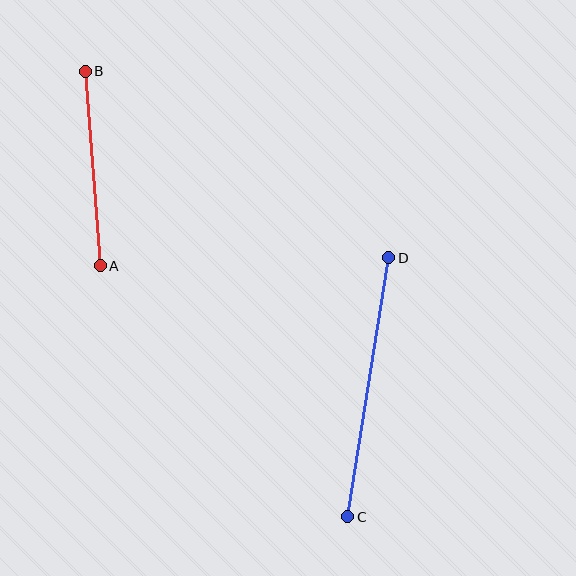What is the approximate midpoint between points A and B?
The midpoint is at approximately (93, 169) pixels.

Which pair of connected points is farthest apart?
Points C and D are farthest apart.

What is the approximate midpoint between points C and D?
The midpoint is at approximately (368, 387) pixels.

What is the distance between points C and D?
The distance is approximately 262 pixels.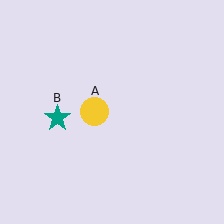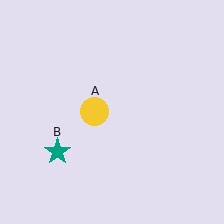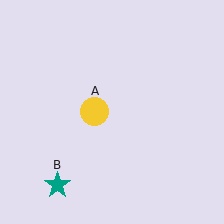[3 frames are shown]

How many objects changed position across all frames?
1 object changed position: teal star (object B).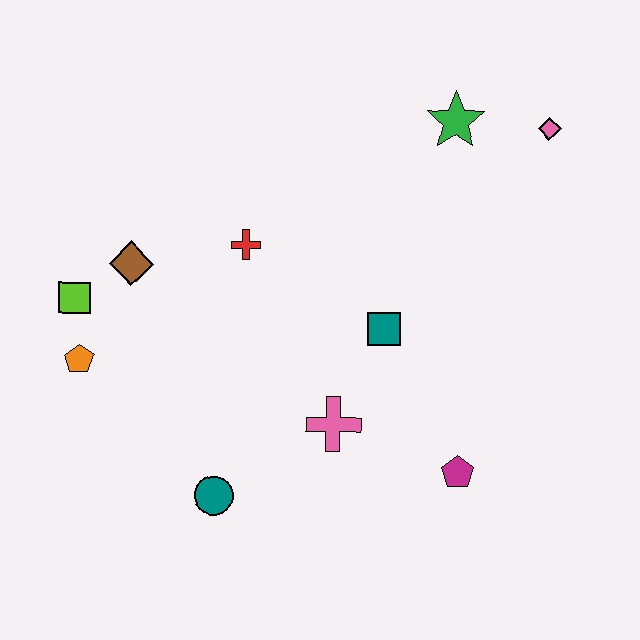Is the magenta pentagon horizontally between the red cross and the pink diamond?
Yes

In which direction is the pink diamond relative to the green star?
The pink diamond is to the right of the green star.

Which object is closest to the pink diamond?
The green star is closest to the pink diamond.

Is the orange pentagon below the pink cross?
No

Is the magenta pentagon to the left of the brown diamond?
No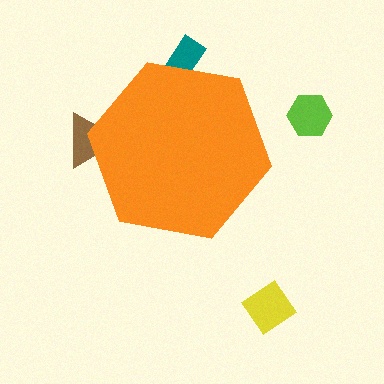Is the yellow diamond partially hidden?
No, the yellow diamond is fully visible.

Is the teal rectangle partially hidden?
Yes, the teal rectangle is partially hidden behind the orange hexagon.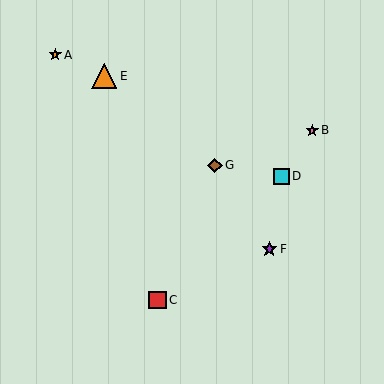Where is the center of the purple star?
The center of the purple star is at (269, 249).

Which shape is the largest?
The orange triangle (labeled E) is the largest.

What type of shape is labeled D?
Shape D is a cyan square.